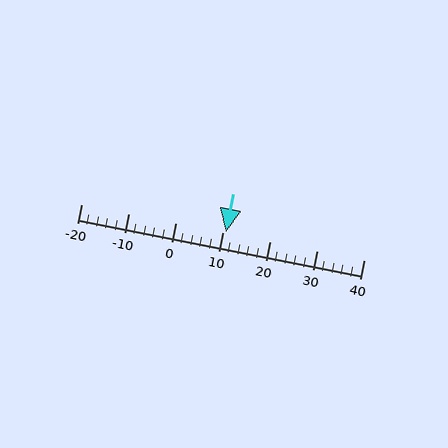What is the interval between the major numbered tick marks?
The major tick marks are spaced 10 units apart.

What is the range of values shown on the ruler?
The ruler shows values from -20 to 40.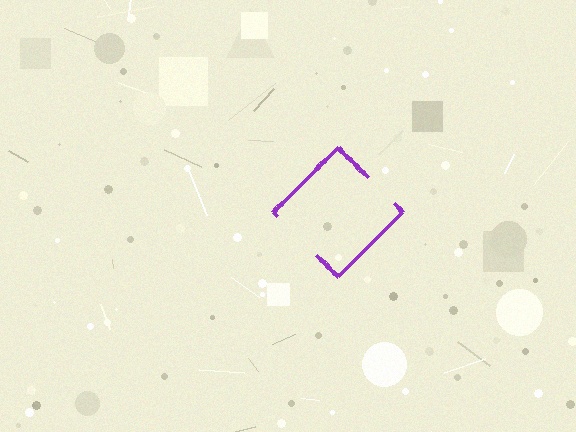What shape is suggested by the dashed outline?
The dashed outline suggests a diamond.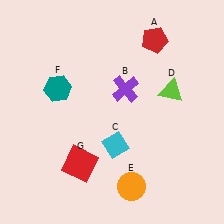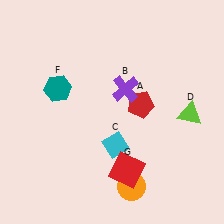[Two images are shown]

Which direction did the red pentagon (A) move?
The red pentagon (A) moved down.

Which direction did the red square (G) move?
The red square (G) moved right.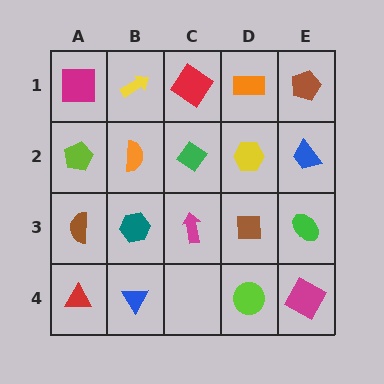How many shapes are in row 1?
5 shapes.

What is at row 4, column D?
A lime circle.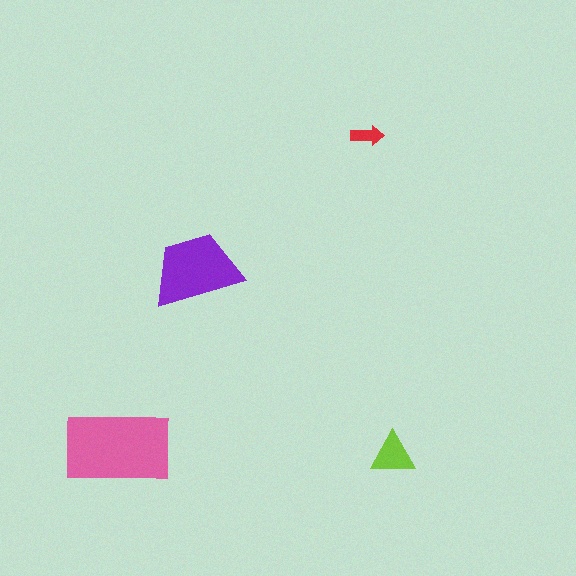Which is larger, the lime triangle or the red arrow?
The lime triangle.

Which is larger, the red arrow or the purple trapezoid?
The purple trapezoid.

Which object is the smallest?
The red arrow.